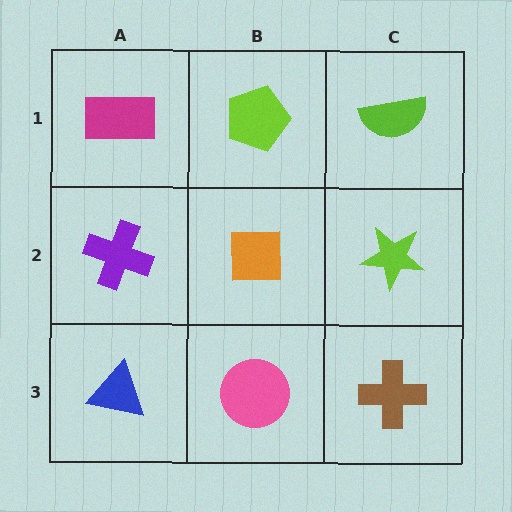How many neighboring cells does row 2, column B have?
4.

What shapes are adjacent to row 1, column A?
A purple cross (row 2, column A), a lime pentagon (row 1, column B).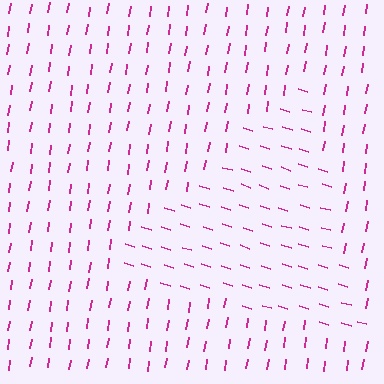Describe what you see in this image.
The image is filled with small magenta line segments. A triangle region in the image has lines oriented differently from the surrounding lines, creating a visible texture boundary.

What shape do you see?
I see a triangle.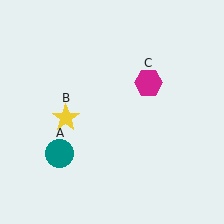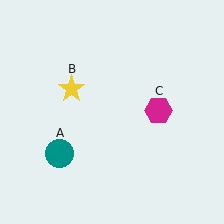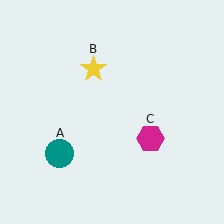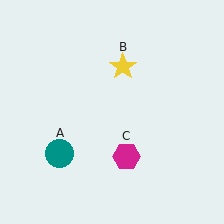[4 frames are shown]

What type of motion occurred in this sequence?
The yellow star (object B), magenta hexagon (object C) rotated clockwise around the center of the scene.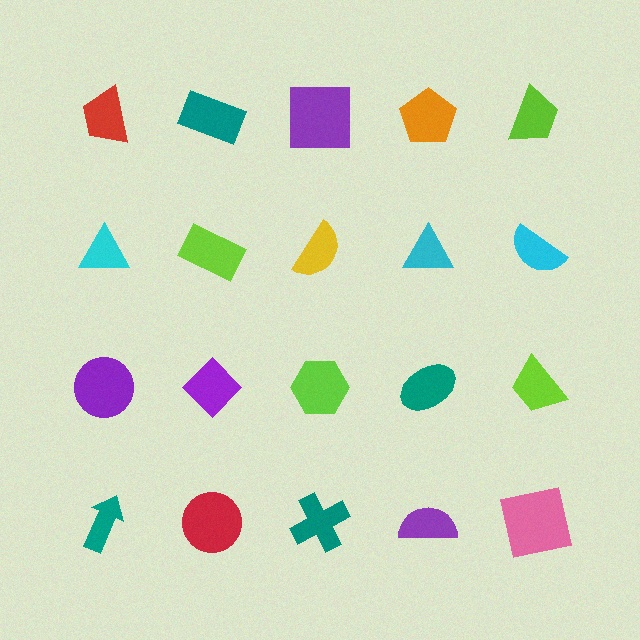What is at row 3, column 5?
A lime trapezoid.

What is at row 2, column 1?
A cyan triangle.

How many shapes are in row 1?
5 shapes.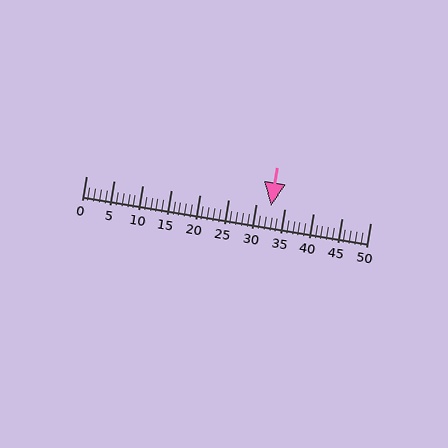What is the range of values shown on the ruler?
The ruler shows values from 0 to 50.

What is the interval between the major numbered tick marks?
The major tick marks are spaced 5 units apart.